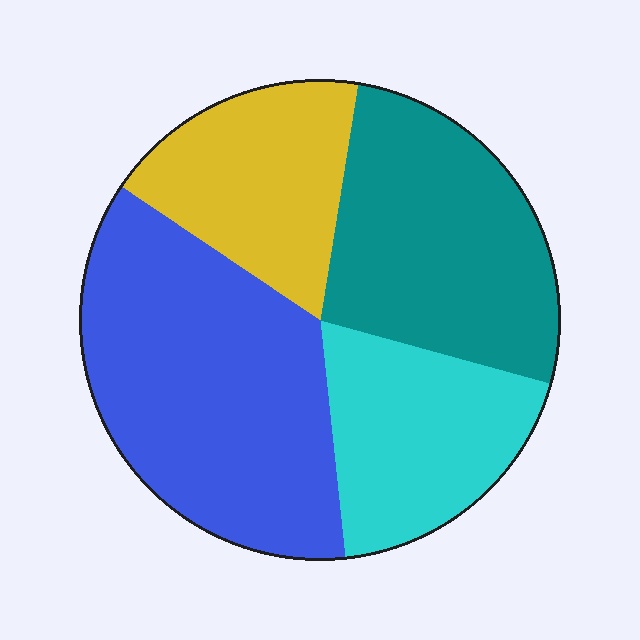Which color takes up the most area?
Blue, at roughly 35%.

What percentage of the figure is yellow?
Yellow takes up about one sixth (1/6) of the figure.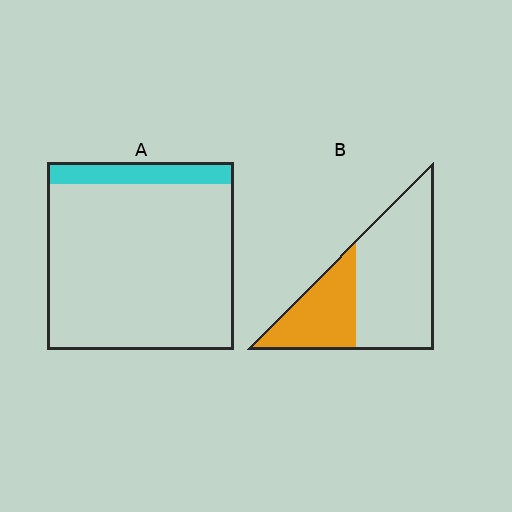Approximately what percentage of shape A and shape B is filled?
A is approximately 10% and B is approximately 35%.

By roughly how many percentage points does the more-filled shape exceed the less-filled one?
By roughly 20 percentage points (B over A).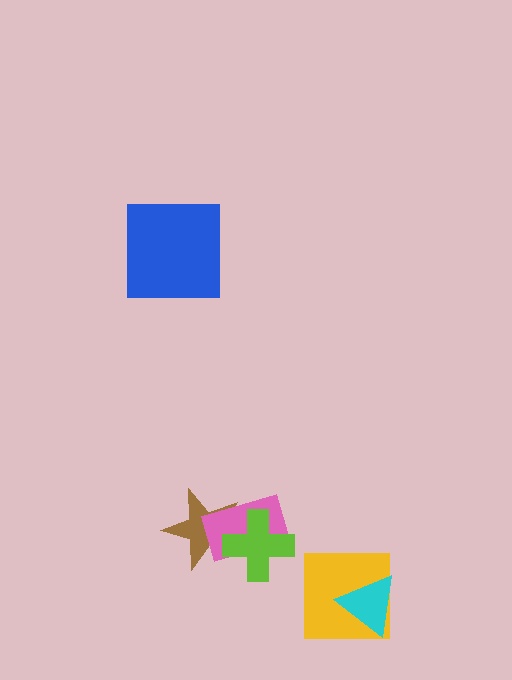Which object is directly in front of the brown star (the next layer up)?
The pink rectangle is directly in front of the brown star.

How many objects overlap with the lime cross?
2 objects overlap with the lime cross.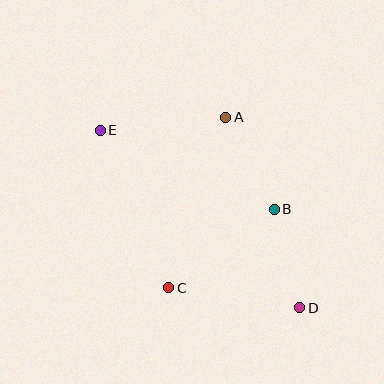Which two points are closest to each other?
Points B and D are closest to each other.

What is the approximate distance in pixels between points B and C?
The distance between B and C is approximately 131 pixels.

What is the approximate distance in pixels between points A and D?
The distance between A and D is approximately 204 pixels.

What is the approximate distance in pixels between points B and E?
The distance between B and E is approximately 191 pixels.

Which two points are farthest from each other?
Points D and E are farthest from each other.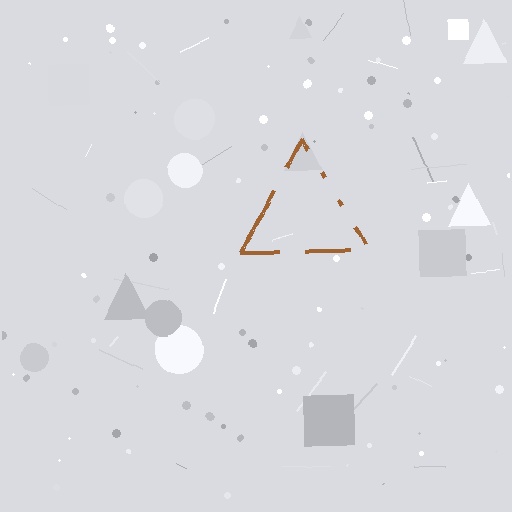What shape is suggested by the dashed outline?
The dashed outline suggests a triangle.